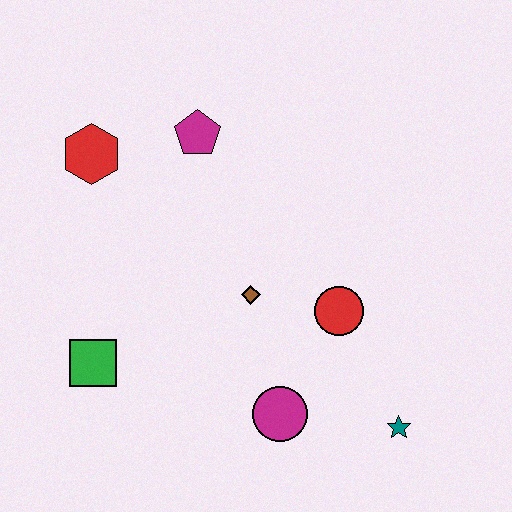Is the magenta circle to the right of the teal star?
No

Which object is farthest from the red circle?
The red hexagon is farthest from the red circle.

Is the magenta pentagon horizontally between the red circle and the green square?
Yes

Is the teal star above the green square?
No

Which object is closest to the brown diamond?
The red circle is closest to the brown diamond.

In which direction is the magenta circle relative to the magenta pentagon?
The magenta circle is below the magenta pentagon.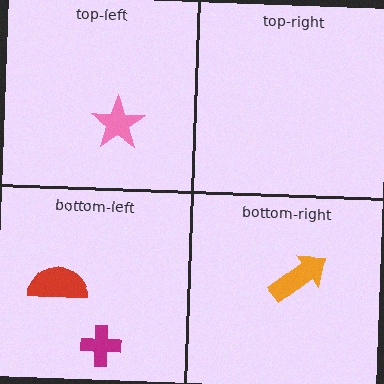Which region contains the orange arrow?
The bottom-right region.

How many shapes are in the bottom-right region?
1.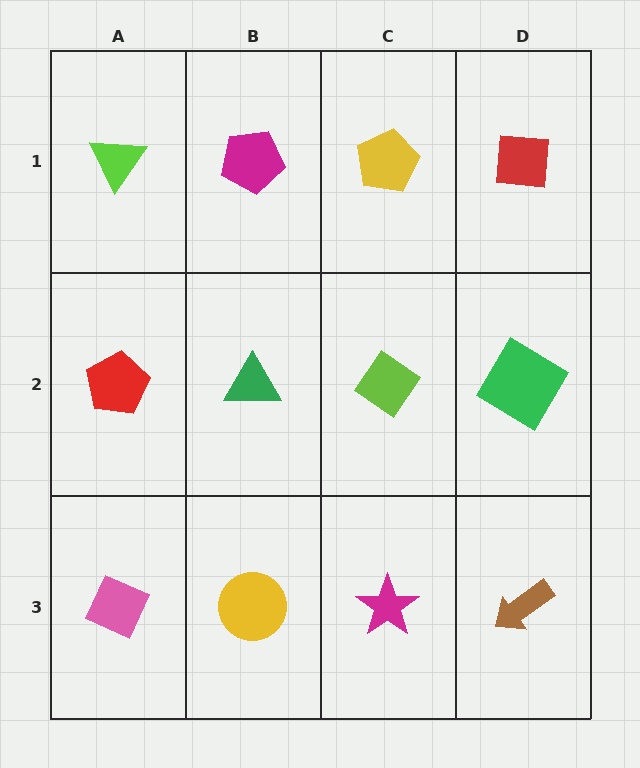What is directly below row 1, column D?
A green diamond.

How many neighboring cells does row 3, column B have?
3.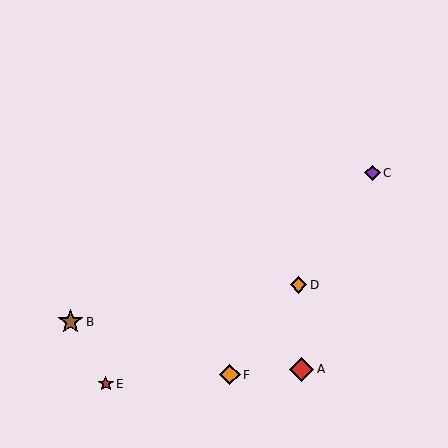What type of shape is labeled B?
Shape B is a brown star.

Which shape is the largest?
The brown star (labeled B) is the largest.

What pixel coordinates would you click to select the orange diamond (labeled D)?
Click at (299, 285) to select the orange diamond D.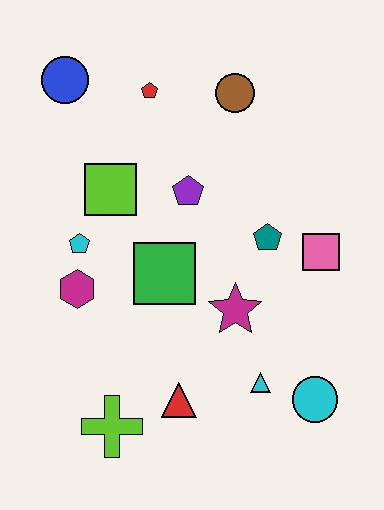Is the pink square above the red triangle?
Yes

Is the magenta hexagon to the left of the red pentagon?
Yes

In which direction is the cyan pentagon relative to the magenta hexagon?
The cyan pentagon is above the magenta hexagon.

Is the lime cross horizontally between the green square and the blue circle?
Yes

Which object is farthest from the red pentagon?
The cyan circle is farthest from the red pentagon.